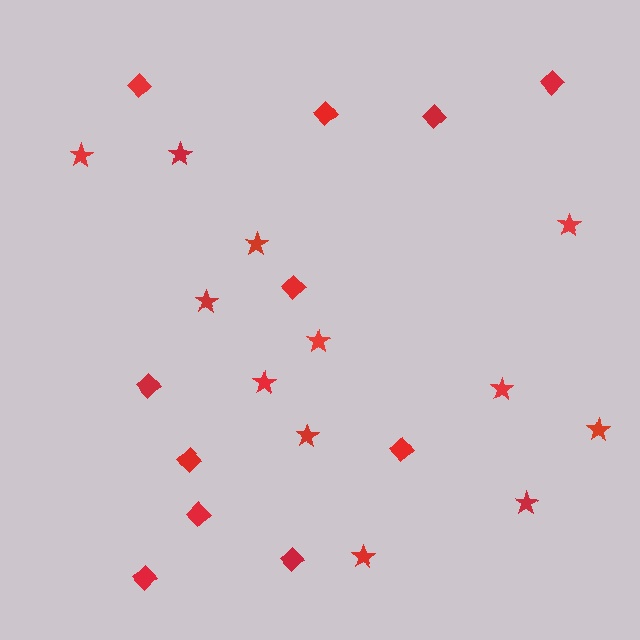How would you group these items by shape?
There are 2 groups: one group of stars (12) and one group of diamonds (11).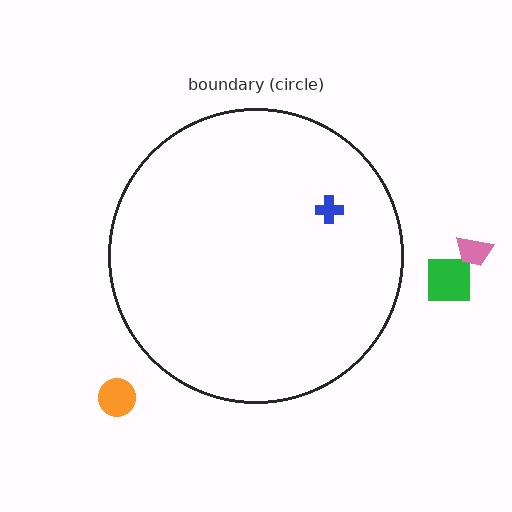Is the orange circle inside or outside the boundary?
Outside.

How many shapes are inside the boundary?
1 inside, 3 outside.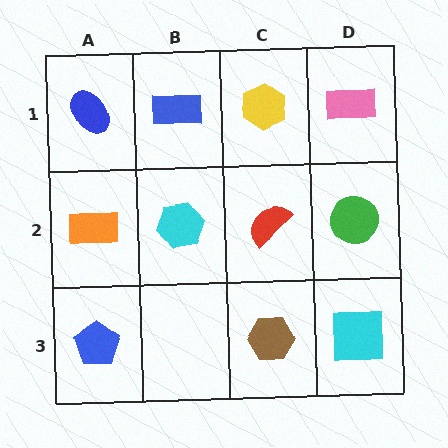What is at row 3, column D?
A cyan square.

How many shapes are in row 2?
4 shapes.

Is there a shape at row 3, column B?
No, that cell is empty.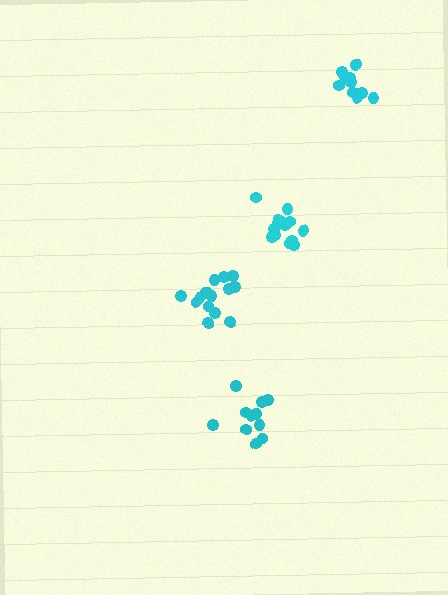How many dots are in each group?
Group 1: 13 dots, Group 2: 12 dots, Group 3: 11 dots, Group 4: 15 dots (51 total).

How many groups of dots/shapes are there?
There are 4 groups.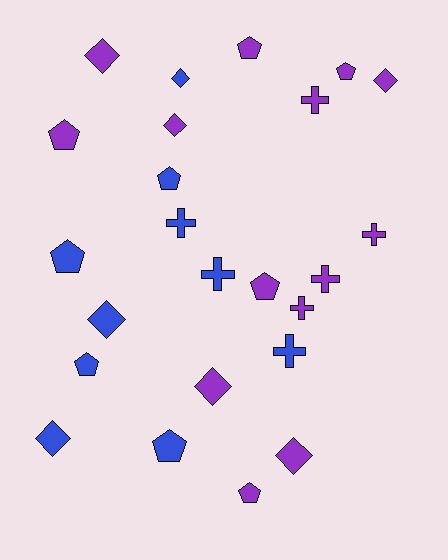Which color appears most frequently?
Purple, with 14 objects.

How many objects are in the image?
There are 24 objects.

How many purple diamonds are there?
There are 5 purple diamonds.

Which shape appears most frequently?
Pentagon, with 9 objects.